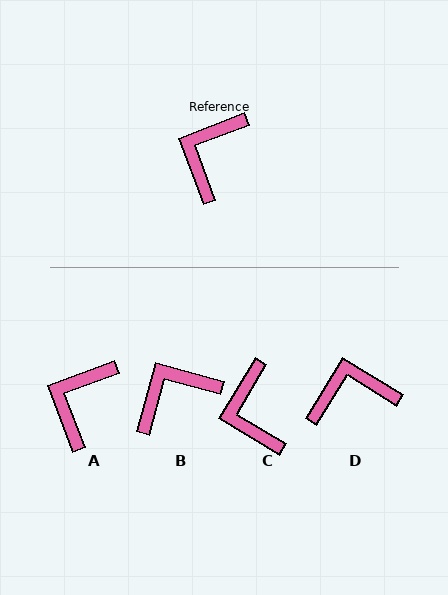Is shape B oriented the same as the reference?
No, it is off by about 36 degrees.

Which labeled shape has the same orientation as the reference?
A.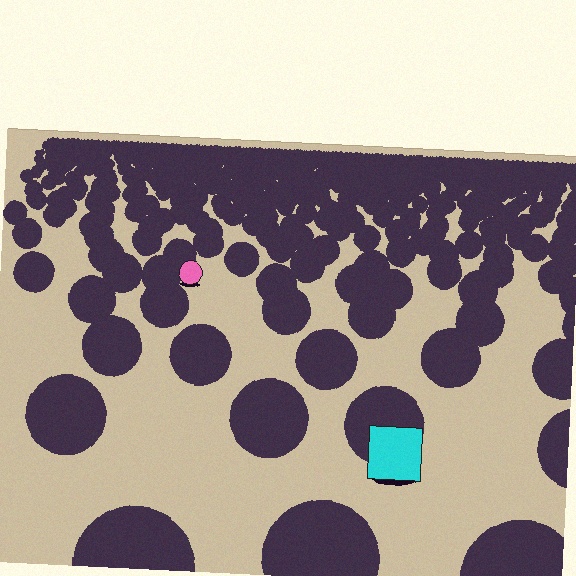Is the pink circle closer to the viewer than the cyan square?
No. The cyan square is closer — you can tell from the texture gradient: the ground texture is coarser near it.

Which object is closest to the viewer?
The cyan square is closest. The texture marks near it are larger and more spread out.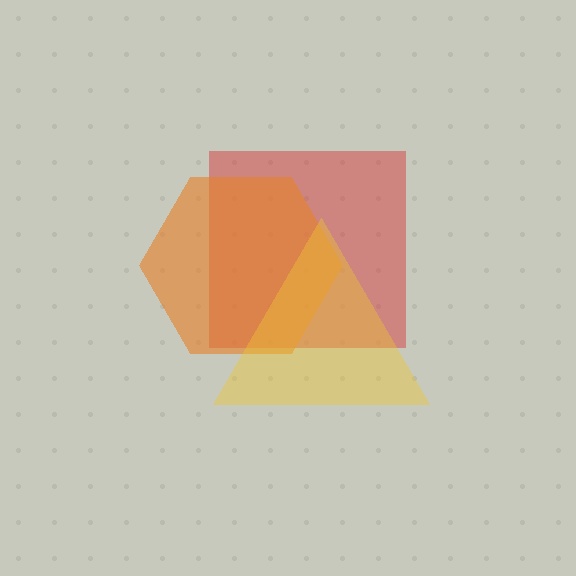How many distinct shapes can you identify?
There are 3 distinct shapes: a red square, an orange hexagon, a yellow triangle.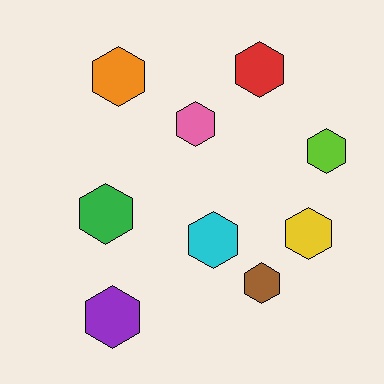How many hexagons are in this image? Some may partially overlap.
There are 9 hexagons.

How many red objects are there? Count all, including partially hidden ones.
There is 1 red object.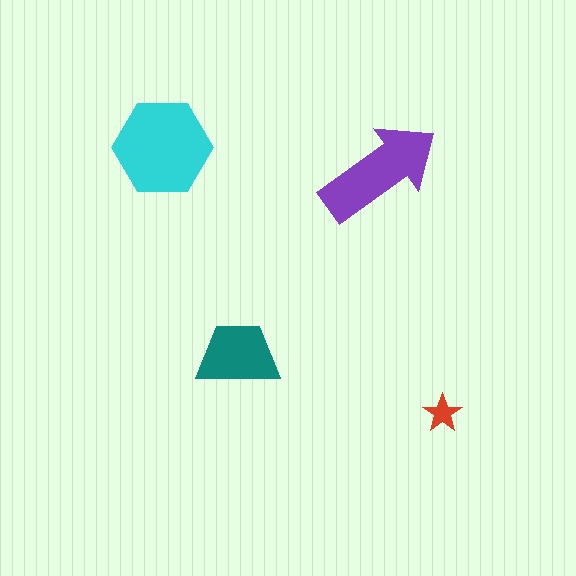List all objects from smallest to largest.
The red star, the teal trapezoid, the purple arrow, the cyan hexagon.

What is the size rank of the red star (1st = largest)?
4th.